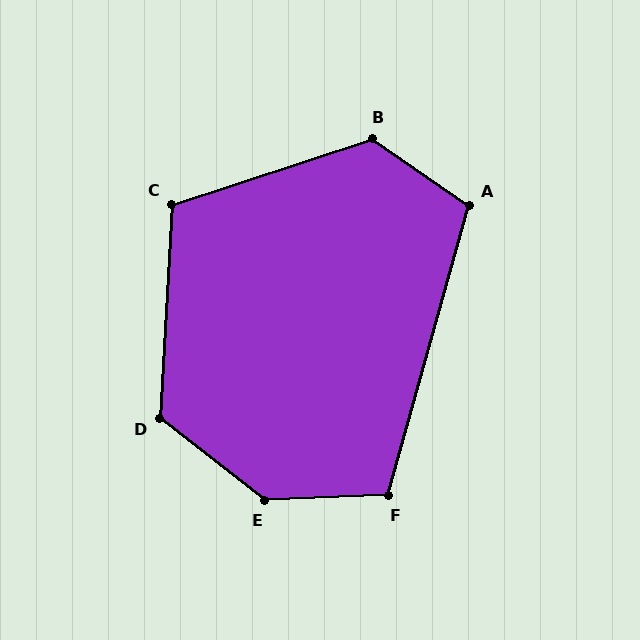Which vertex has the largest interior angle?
E, at approximately 140 degrees.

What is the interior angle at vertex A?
Approximately 109 degrees (obtuse).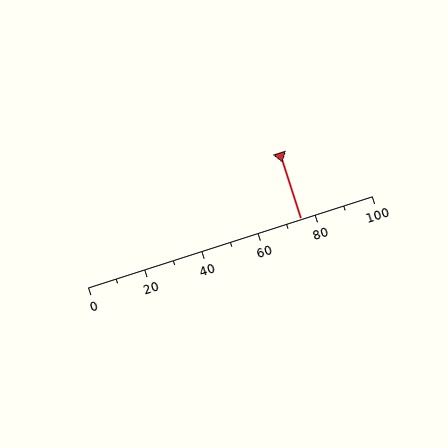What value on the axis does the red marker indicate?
The marker indicates approximately 75.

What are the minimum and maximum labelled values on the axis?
The axis runs from 0 to 100.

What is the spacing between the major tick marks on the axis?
The major ticks are spaced 20 apart.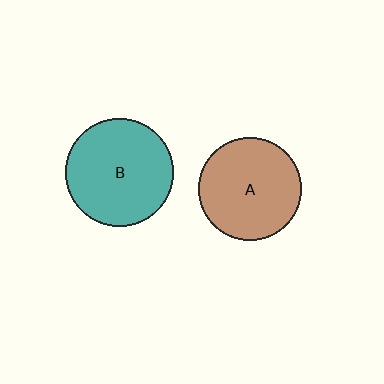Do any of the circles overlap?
No, none of the circles overlap.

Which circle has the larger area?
Circle B (teal).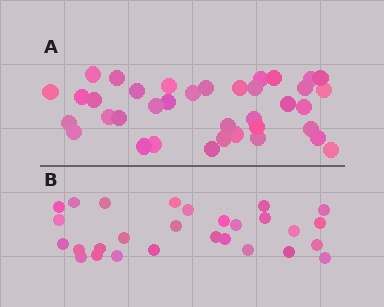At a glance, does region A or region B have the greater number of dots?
Region A (the top region) has more dots.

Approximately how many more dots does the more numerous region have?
Region A has roughly 8 or so more dots than region B.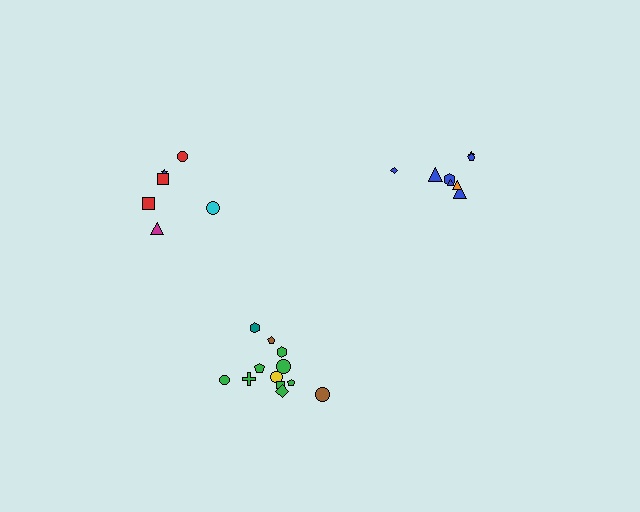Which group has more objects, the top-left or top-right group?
The top-right group.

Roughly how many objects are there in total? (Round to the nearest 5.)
Roughly 25 objects in total.